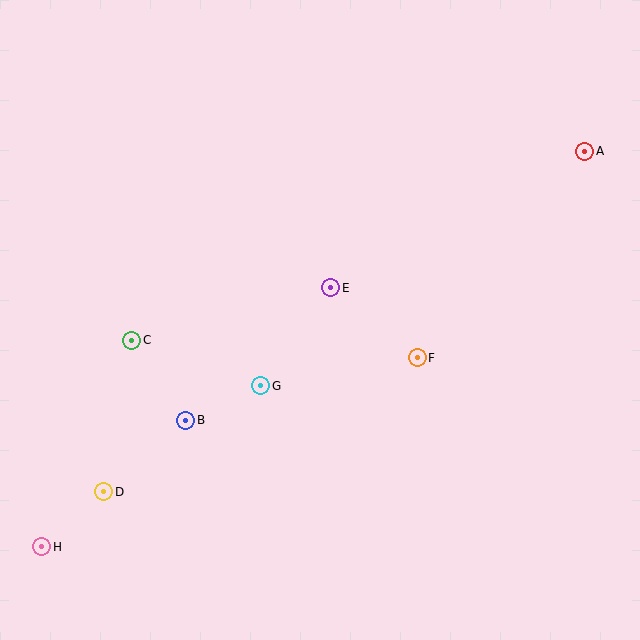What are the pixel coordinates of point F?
Point F is at (417, 358).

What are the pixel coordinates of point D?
Point D is at (104, 492).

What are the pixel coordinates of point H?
Point H is at (42, 547).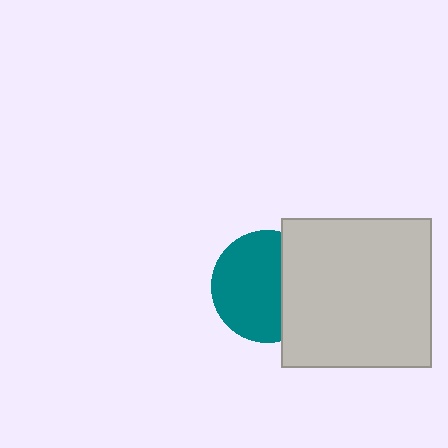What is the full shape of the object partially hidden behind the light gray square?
The partially hidden object is a teal circle.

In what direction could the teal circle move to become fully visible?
The teal circle could move left. That would shift it out from behind the light gray square entirely.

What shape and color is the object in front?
The object in front is a light gray square.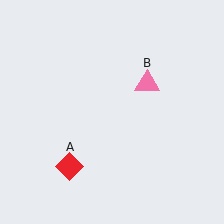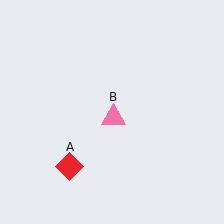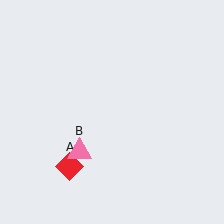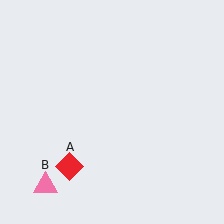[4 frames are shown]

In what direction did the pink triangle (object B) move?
The pink triangle (object B) moved down and to the left.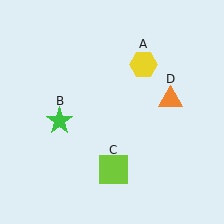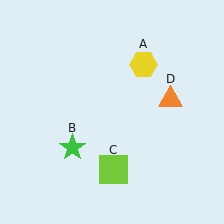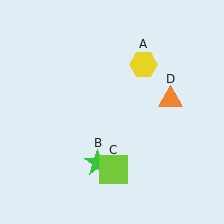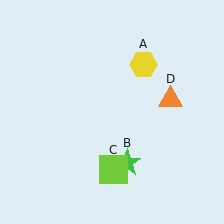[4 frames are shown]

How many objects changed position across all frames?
1 object changed position: green star (object B).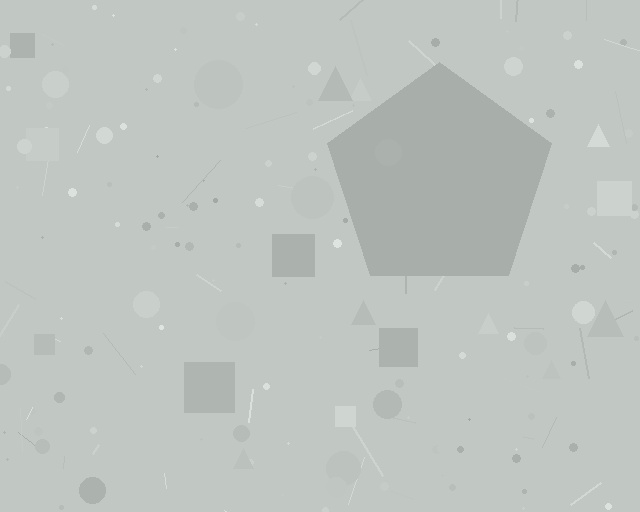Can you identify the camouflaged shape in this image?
The camouflaged shape is a pentagon.